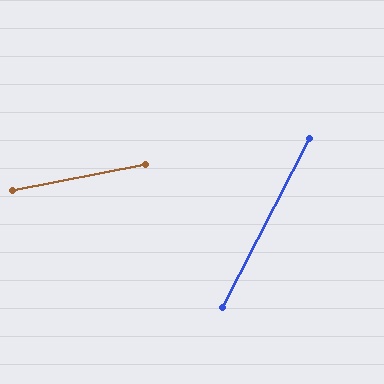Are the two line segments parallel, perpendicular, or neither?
Neither parallel nor perpendicular — they differ by about 52°.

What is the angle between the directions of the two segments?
Approximately 52 degrees.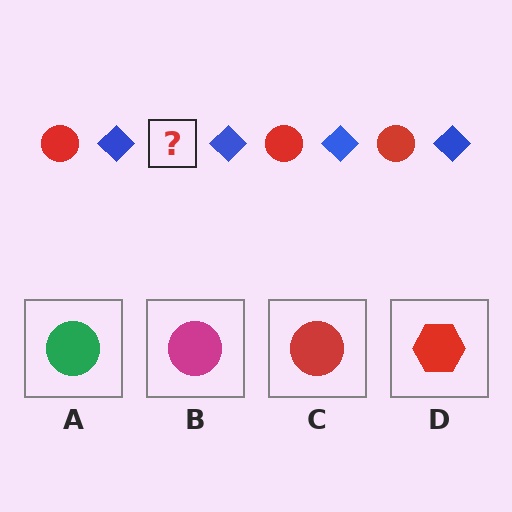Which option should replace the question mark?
Option C.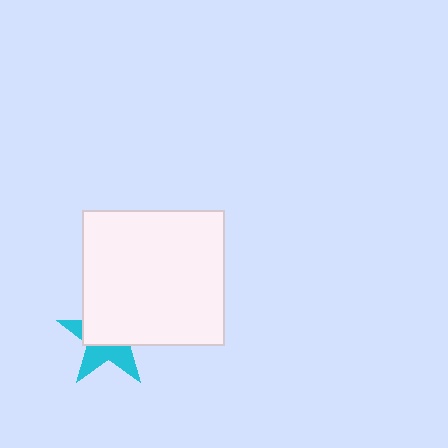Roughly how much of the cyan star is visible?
A small part of it is visible (roughly 42%).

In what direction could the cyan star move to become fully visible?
The cyan star could move toward the lower-left. That would shift it out from behind the white rectangle entirely.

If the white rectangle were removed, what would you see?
You would see the complete cyan star.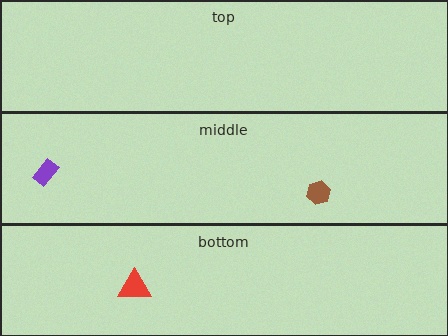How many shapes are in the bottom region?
1.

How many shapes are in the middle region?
2.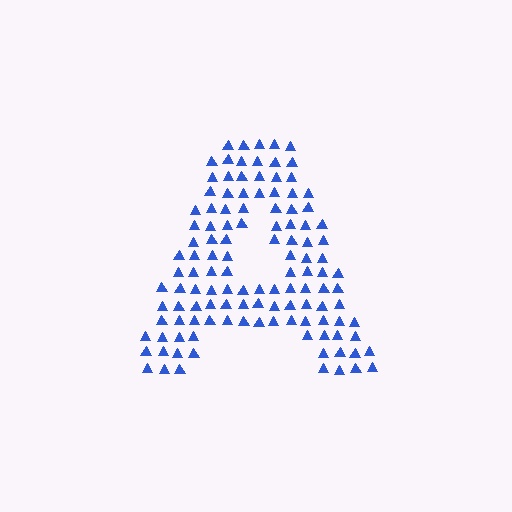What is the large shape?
The large shape is the letter A.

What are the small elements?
The small elements are triangles.